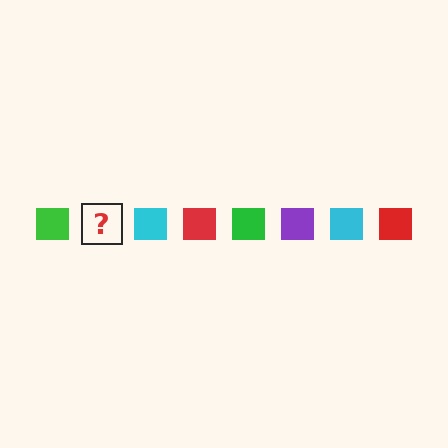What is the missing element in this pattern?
The missing element is a purple square.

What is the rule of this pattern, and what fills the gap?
The rule is that the pattern cycles through green, purple, cyan, red squares. The gap should be filled with a purple square.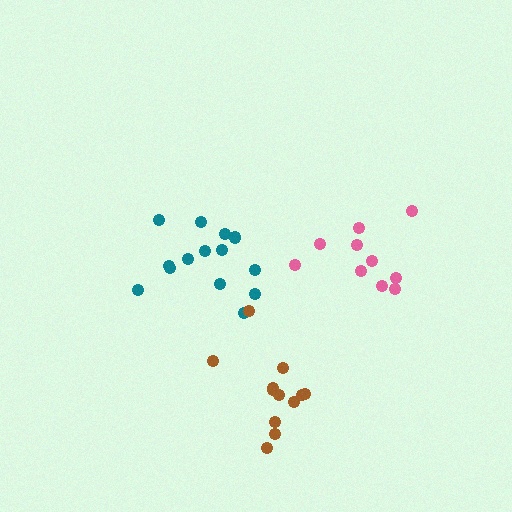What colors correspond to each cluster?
The clusters are colored: teal, pink, brown.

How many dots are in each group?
Group 1: 14 dots, Group 2: 10 dots, Group 3: 12 dots (36 total).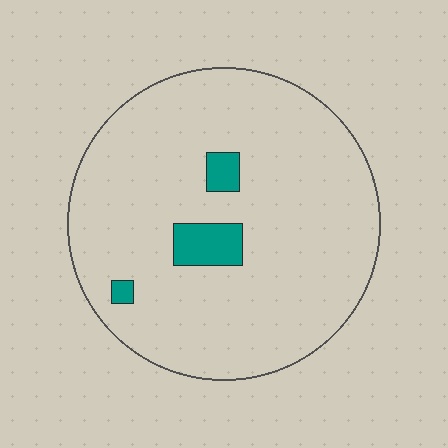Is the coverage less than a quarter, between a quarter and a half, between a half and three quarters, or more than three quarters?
Less than a quarter.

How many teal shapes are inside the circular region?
3.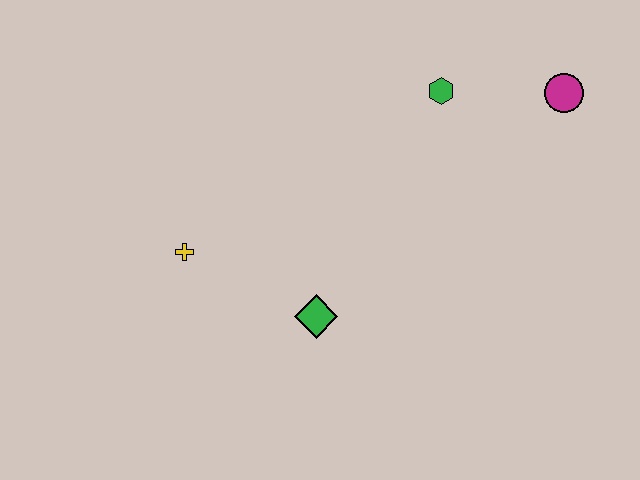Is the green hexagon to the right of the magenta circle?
No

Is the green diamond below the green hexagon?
Yes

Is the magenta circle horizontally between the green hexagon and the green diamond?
No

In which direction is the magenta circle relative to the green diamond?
The magenta circle is to the right of the green diamond.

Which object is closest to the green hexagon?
The magenta circle is closest to the green hexagon.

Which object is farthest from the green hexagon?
The yellow cross is farthest from the green hexagon.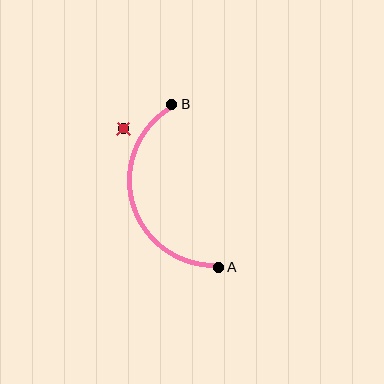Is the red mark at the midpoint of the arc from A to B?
No — the red mark does not lie on the arc at all. It sits slightly outside the curve.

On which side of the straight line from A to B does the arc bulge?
The arc bulges to the left of the straight line connecting A and B.